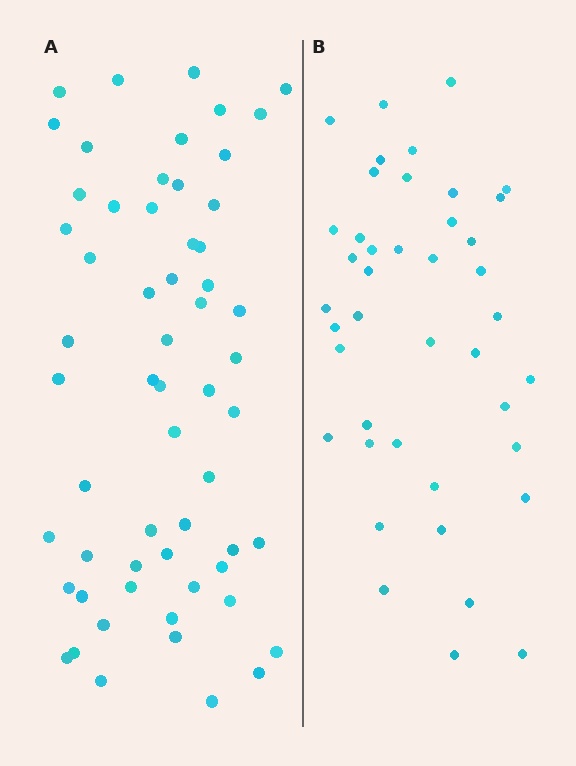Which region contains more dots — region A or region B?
Region A (the left region) has more dots.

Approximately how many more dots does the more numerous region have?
Region A has approximately 15 more dots than region B.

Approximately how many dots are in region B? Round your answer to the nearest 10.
About 40 dots. (The exact count is 42, which rounds to 40.)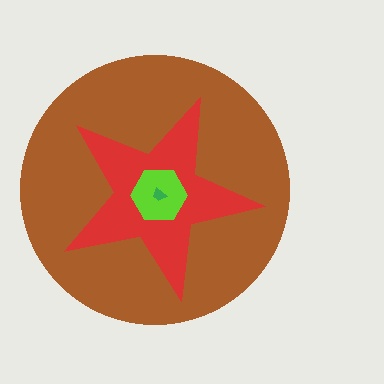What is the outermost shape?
The brown circle.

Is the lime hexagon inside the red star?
Yes.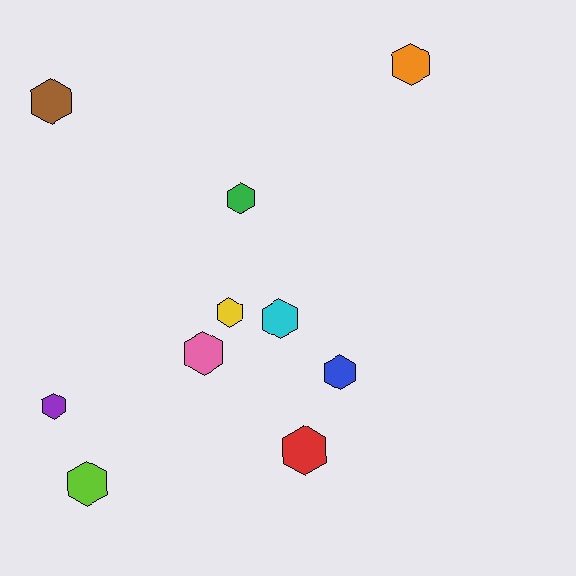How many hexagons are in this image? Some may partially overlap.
There are 10 hexagons.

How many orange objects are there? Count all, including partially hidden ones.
There is 1 orange object.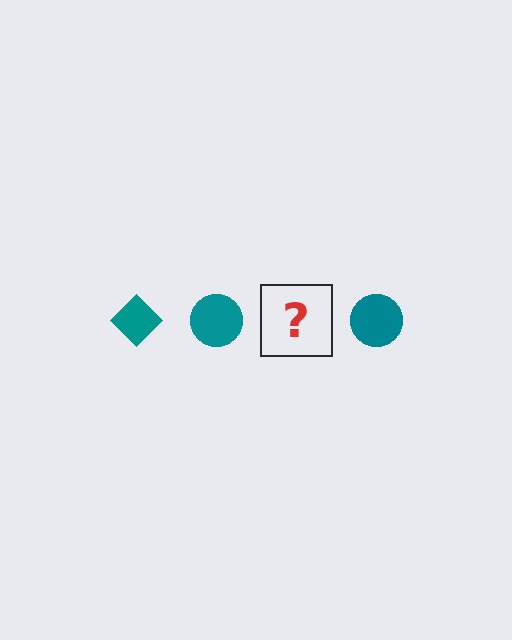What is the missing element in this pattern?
The missing element is a teal diamond.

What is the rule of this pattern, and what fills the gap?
The rule is that the pattern cycles through diamond, circle shapes in teal. The gap should be filled with a teal diamond.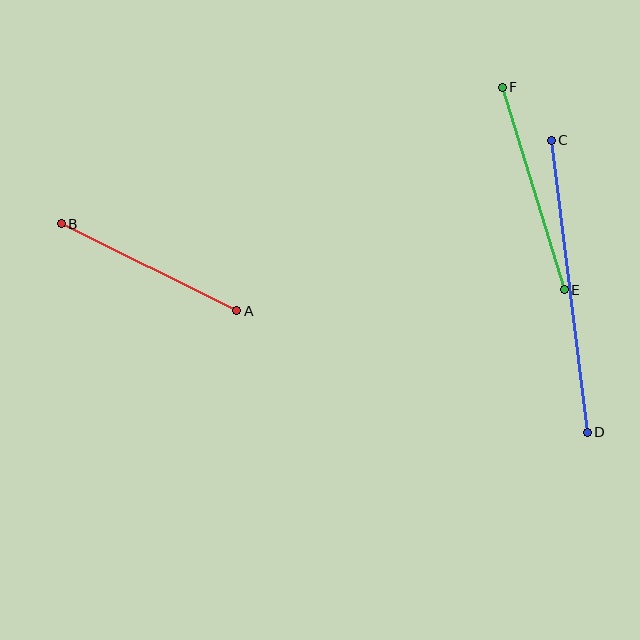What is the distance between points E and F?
The distance is approximately 212 pixels.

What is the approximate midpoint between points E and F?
The midpoint is at approximately (533, 189) pixels.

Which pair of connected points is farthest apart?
Points C and D are farthest apart.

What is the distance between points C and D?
The distance is approximately 294 pixels.